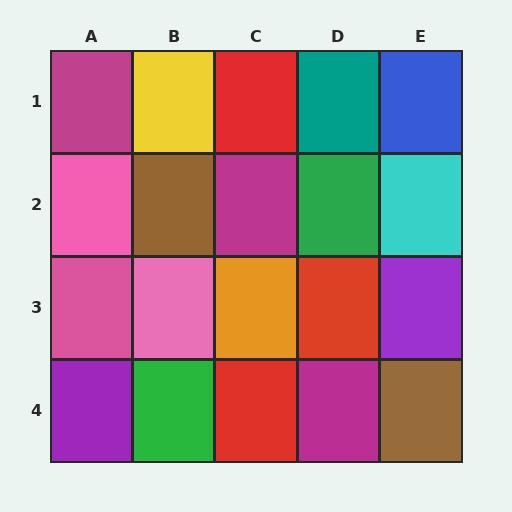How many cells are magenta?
3 cells are magenta.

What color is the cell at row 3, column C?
Orange.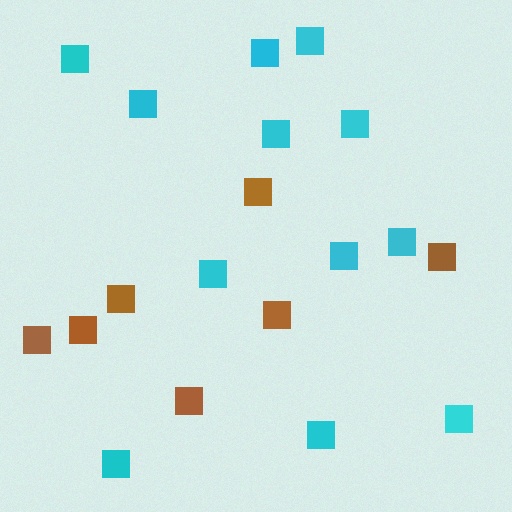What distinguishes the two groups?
There are 2 groups: one group of cyan squares (12) and one group of brown squares (7).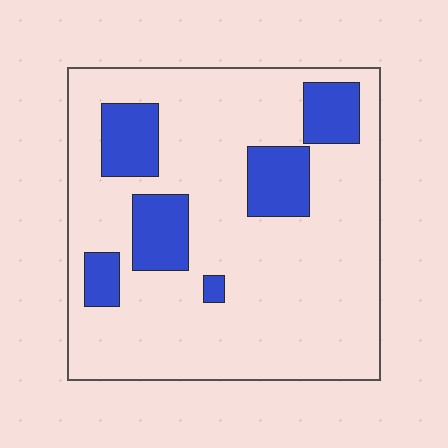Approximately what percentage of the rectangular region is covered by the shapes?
Approximately 20%.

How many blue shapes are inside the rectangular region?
6.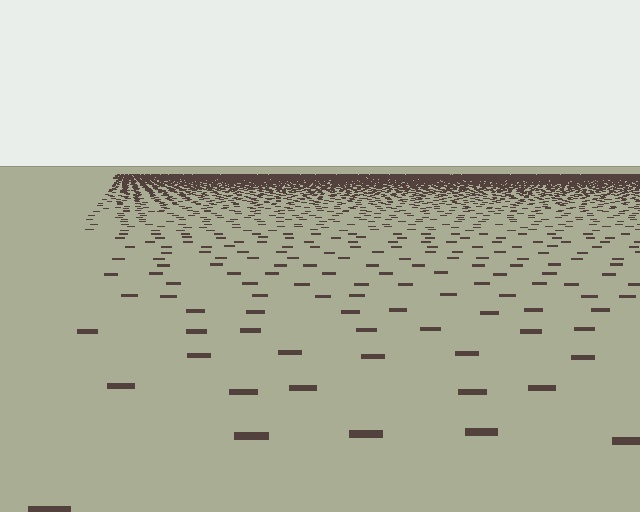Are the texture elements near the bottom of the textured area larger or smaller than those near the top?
Larger. Near the bottom, elements are closer to the viewer and appear at a bigger on-screen size.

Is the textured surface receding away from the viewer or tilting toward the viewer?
The surface is receding away from the viewer. Texture elements get smaller and denser toward the top.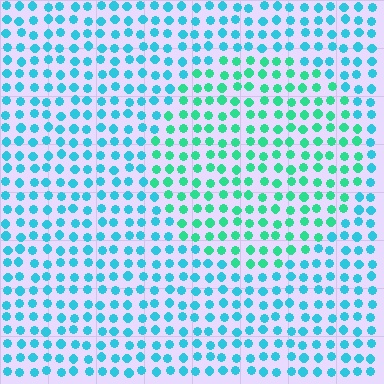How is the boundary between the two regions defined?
The boundary is defined purely by a slight shift in hue (about 34 degrees). Spacing, size, and orientation are identical on both sides.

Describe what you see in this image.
The image is filled with small cyan elements in a uniform arrangement. A circle-shaped region is visible where the elements are tinted to a slightly different hue, forming a subtle color boundary.